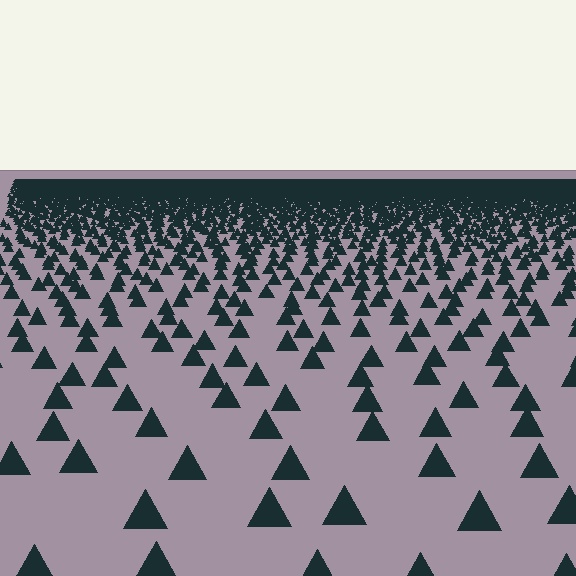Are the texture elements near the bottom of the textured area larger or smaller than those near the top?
Larger. Near the bottom, elements are closer to the viewer and appear at a bigger on-screen size.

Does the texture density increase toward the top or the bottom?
Density increases toward the top.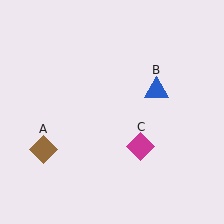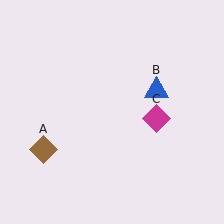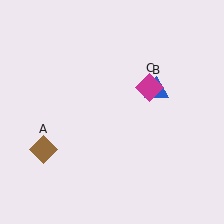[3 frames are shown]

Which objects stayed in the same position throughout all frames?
Brown diamond (object A) and blue triangle (object B) remained stationary.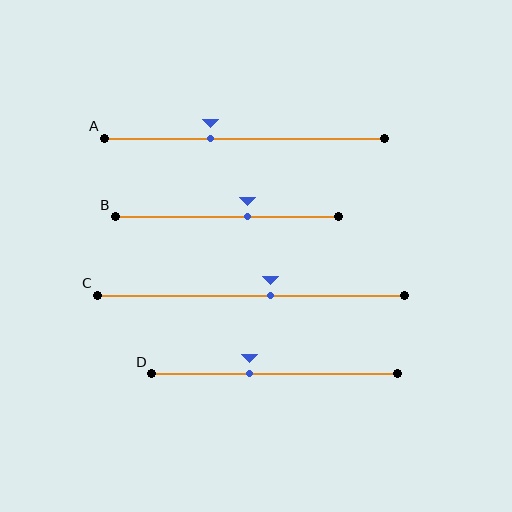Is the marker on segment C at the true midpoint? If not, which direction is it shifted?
No, the marker on segment C is shifted to the right by about 6% of the segment length.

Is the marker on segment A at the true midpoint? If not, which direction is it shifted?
No, the marker on segment A is shifted to the left by about 12% of the segment length.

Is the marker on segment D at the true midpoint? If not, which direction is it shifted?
No, the marker on segment D is shifted to the left by about 10% of the segment length.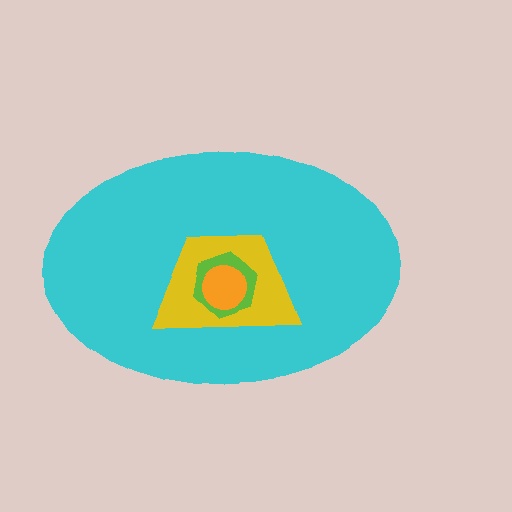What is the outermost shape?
The cyan ellipse.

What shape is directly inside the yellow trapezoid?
The lime hexagon.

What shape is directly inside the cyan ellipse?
The yellow trapezoid.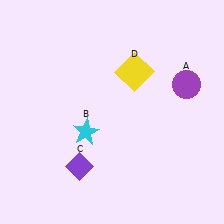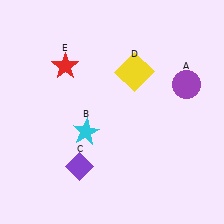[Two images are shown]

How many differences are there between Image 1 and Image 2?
There is 1 difference between the two images.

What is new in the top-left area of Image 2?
A red star (E) was added in the top-left area of Image 2.